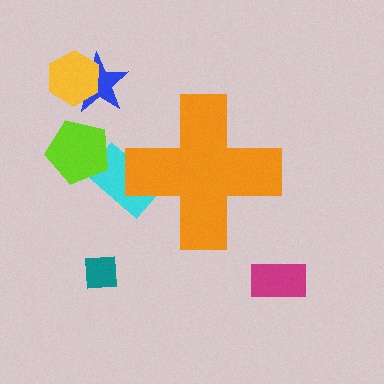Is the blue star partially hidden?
No, the blue star is fully visible.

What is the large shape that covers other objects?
An orange cross.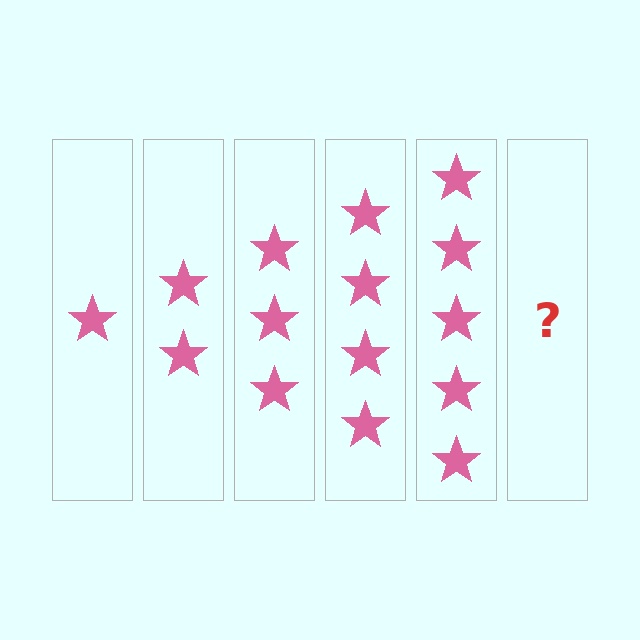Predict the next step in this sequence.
The next step is 6 stars.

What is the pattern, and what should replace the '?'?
The pattern is that each step adds one more star. The '?' should be 6 stars.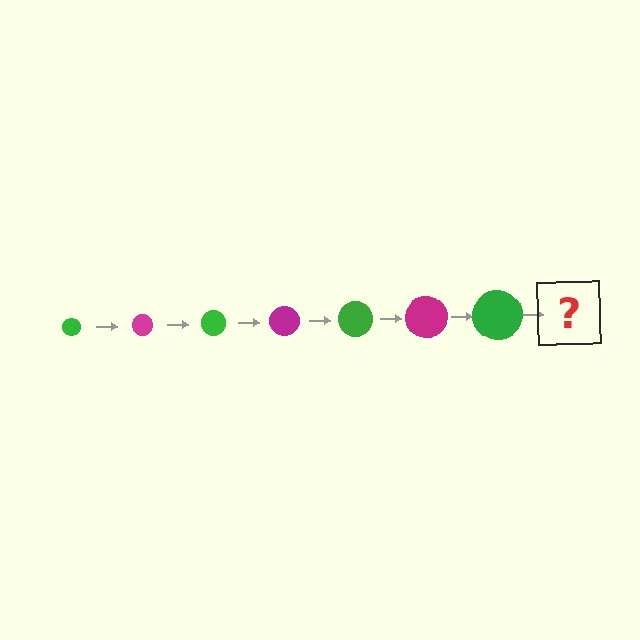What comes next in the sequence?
The next element should be a magenta circle, larger than the previous one.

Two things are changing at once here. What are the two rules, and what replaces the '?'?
The two rules are that the circle grows larger each step and the color cycles through green and magenta. The '?' should be a magenta circle, larger than the previous one.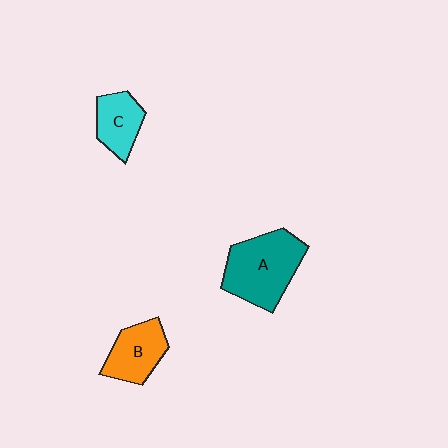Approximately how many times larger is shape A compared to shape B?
Approximately 1.6 times.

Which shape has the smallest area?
Shape C (cyan).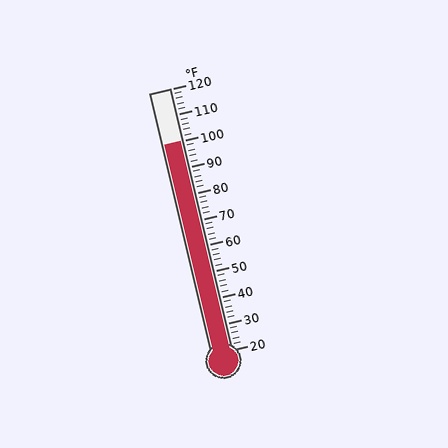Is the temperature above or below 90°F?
The temperature is above 90°F.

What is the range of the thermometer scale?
The thermometer scale ranges from 20°F to 120°F.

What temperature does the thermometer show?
The thermometer shows approximately 100°F.